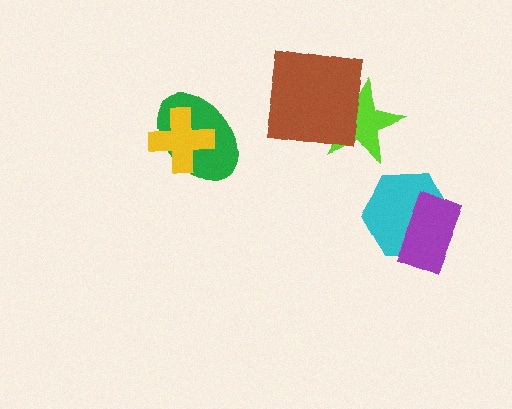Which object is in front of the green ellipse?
The yellow cross is in front of the green ellipse.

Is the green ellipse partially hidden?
Yes, it is partially covered by another shape.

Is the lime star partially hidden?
Yes, it is partially covered by another shape.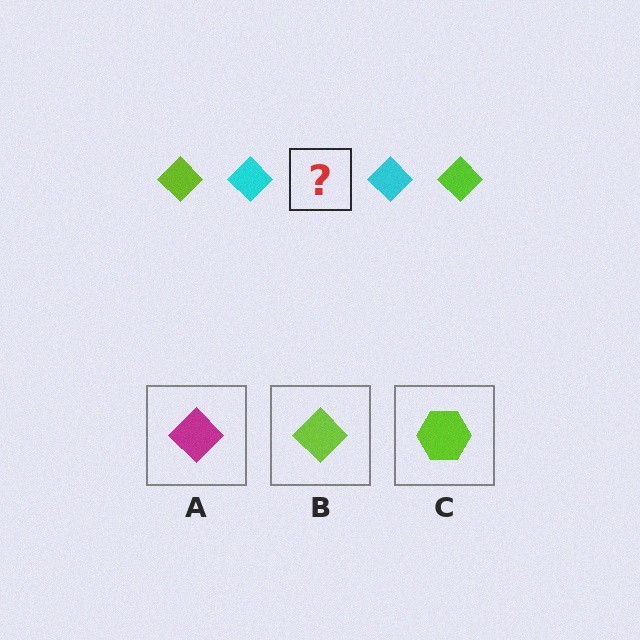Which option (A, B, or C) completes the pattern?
B.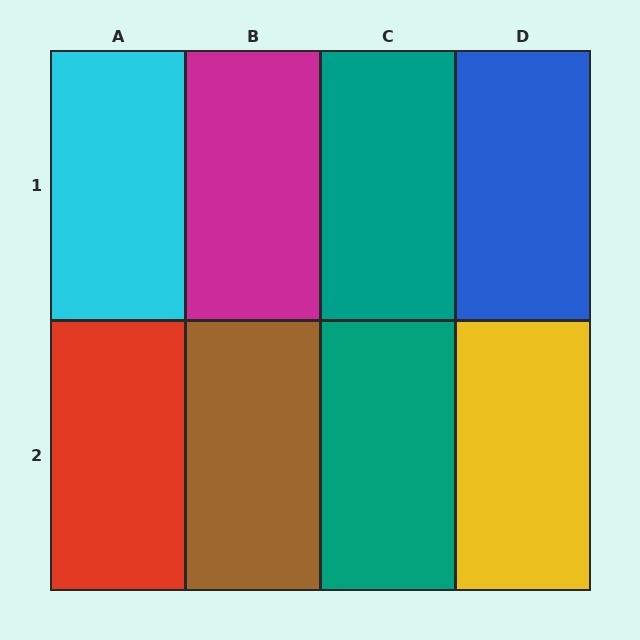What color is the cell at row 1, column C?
Teal.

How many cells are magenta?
1 cell is magenta.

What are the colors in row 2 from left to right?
Red, brown, teal, yellow.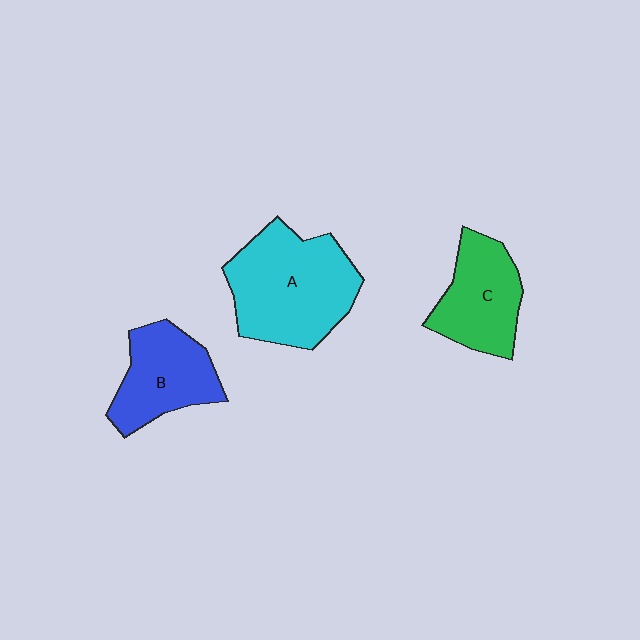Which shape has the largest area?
Shape A (cyan).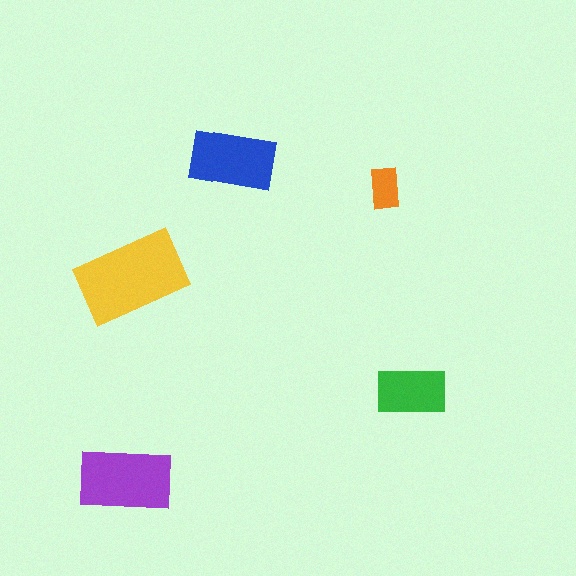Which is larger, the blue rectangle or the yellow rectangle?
The yellow one.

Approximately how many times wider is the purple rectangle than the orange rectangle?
About 2 times wider.